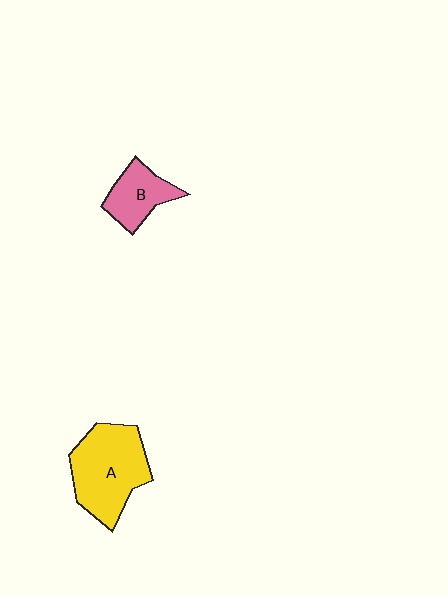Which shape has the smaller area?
Shape B (pink).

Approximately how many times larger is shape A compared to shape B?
Approximately 1.9 times.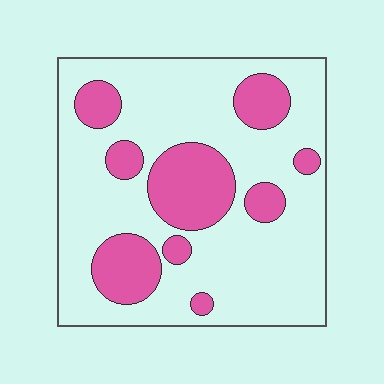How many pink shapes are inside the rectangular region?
9.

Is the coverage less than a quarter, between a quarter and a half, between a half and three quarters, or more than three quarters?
Between a quarter and a half.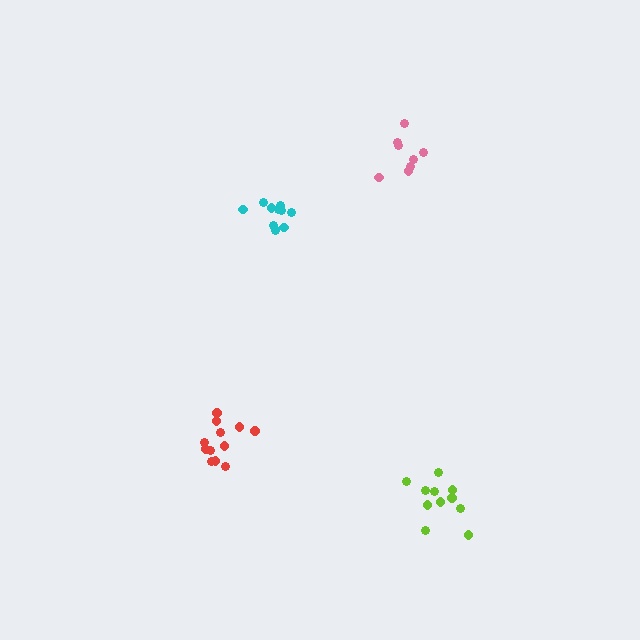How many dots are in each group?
Group 1: 10 dots, Group 2: 12 dots, Group 3: 8 dots, Group 4: 11 dots (41 total).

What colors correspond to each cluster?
The clusters are colored: cyan, red, pink, lime.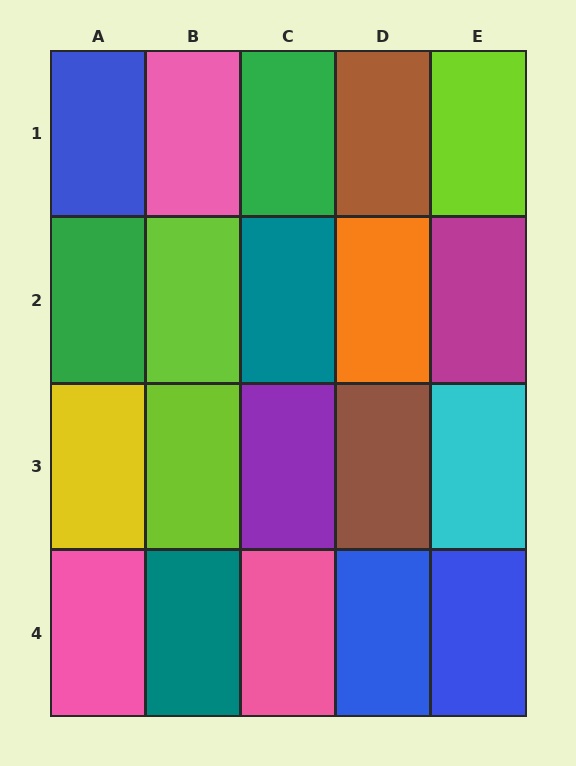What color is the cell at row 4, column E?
Blue.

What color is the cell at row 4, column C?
Pink.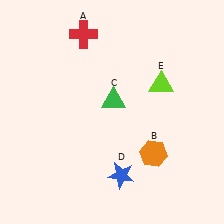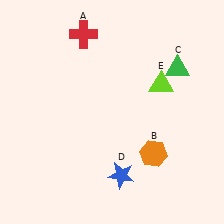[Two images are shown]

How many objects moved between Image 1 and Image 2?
1 object moved between the two images.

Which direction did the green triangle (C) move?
The green triangle (C) moved right.